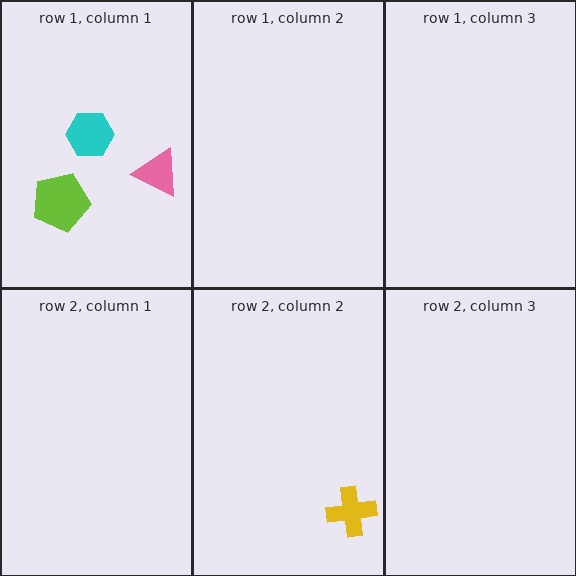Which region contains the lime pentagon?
The row 1, column 1 region.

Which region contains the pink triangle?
The row 1, column 1 region.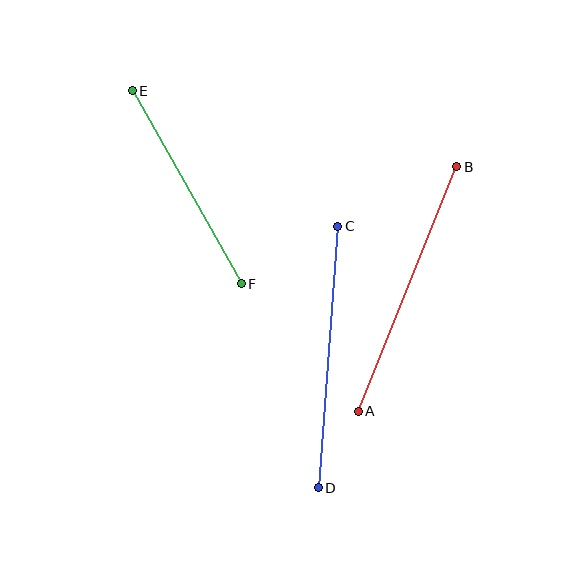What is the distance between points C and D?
The distance is approximately 262 pixels.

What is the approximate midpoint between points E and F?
The midpoint is at approximately (187, 187) pixels.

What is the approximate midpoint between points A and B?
The midpoint is at approximately (407, 289) pixels.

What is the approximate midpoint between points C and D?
The midpoint is at approximately (328, 357) pixels.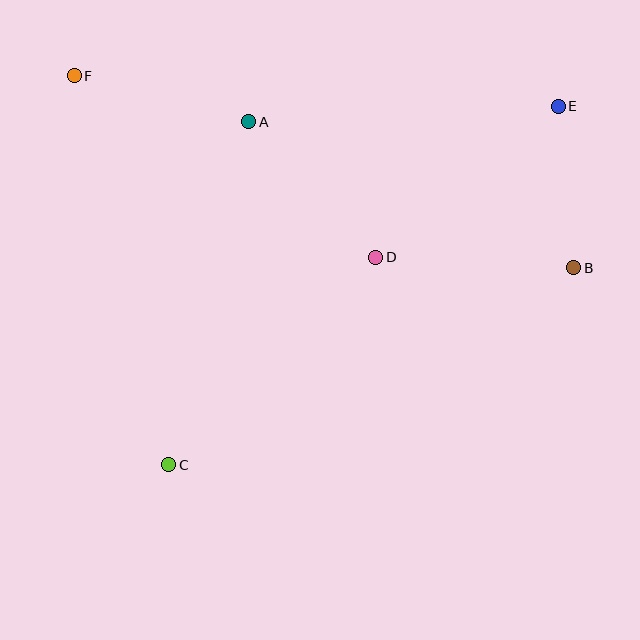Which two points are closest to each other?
Points B and E are closest to each other.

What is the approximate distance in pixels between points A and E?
The distance between A and E is approximately 310 pixels.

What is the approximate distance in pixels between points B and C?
The distance between B and C is approximately 451 pixels.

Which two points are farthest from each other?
Points B and F are farthest from each other.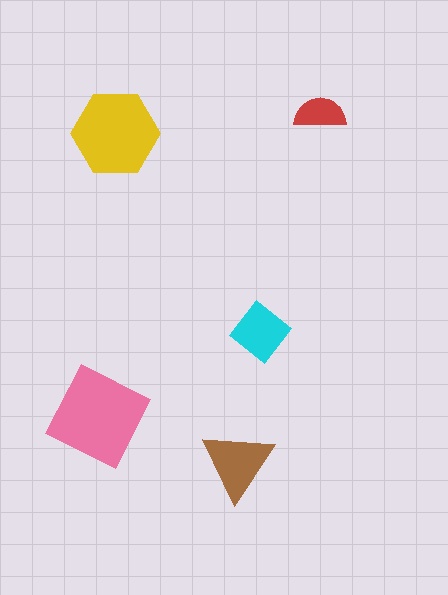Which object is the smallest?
The red semicircle.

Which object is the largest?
The pink diamond.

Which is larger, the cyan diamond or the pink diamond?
The pink diamond.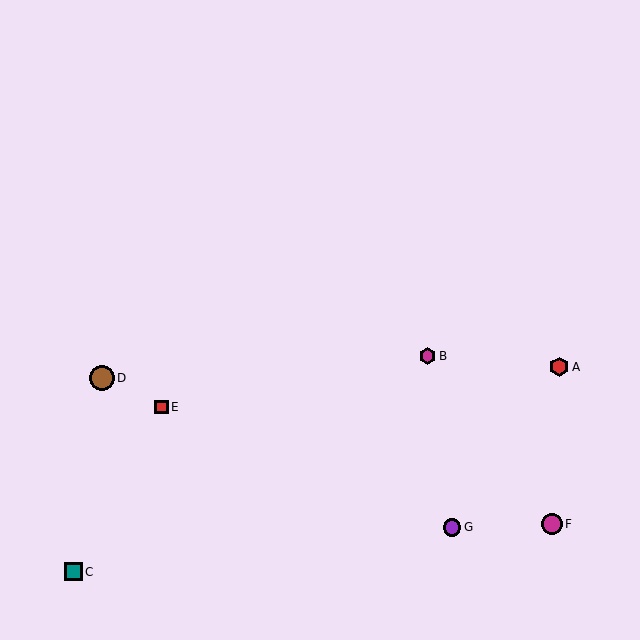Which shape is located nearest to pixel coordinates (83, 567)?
The teal square (labeled C) at (73, 572) is nearest to that location.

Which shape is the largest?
The brown circle (labeled D) is the largest.